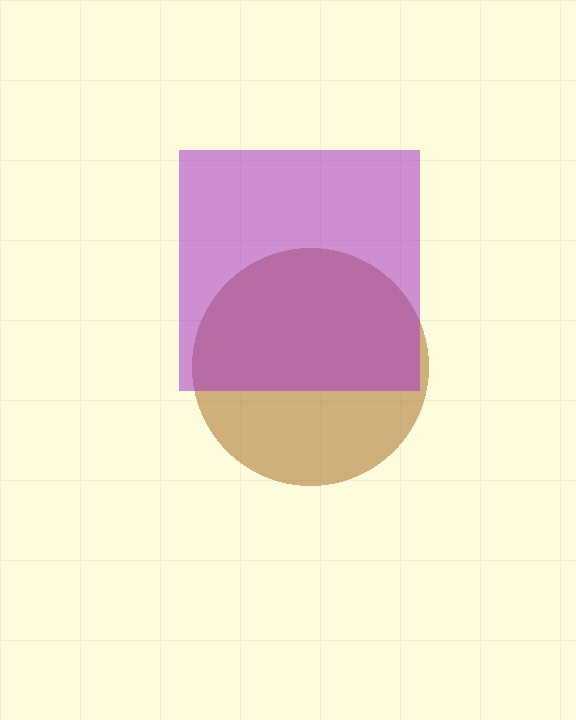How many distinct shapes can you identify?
There are 2 distinct shapes: a brown circle, a purple square.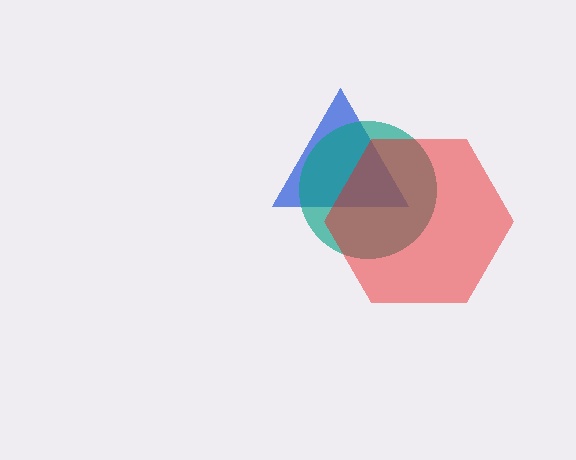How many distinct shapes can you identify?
There are 3 distinct shapes: a blue triangle, a teal circle, a red hexagon.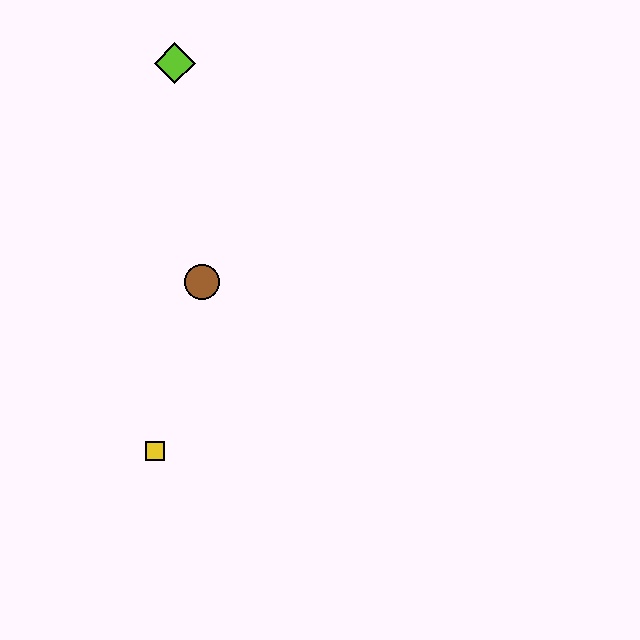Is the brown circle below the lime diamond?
Yes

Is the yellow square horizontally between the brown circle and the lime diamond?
No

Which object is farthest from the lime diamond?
The yellow square is farthest from the lime diamond.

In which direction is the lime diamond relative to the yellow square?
The lime diamond is above the yellow square.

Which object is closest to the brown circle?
The yellow square is closest to the brown circle.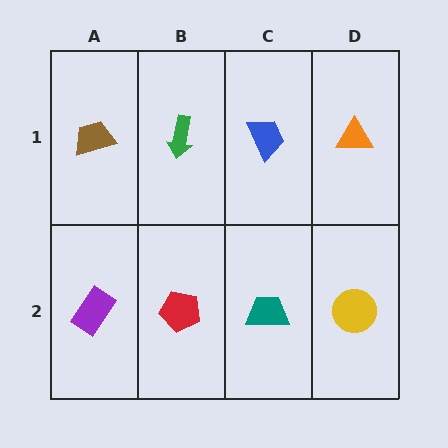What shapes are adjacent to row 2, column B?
A green arrow (row 1, column B), a purple rectangle (row 2, column A), a teal trapezoid (row 2, column C).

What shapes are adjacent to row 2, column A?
A brown trapezoid (row 1, column A), a red pentagon (row 2, column B).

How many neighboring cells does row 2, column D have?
2.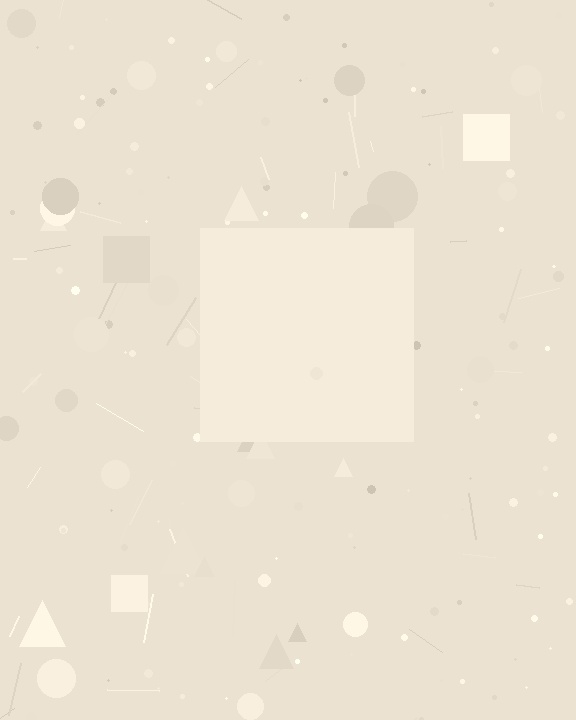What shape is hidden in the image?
A square is hidden in the image.